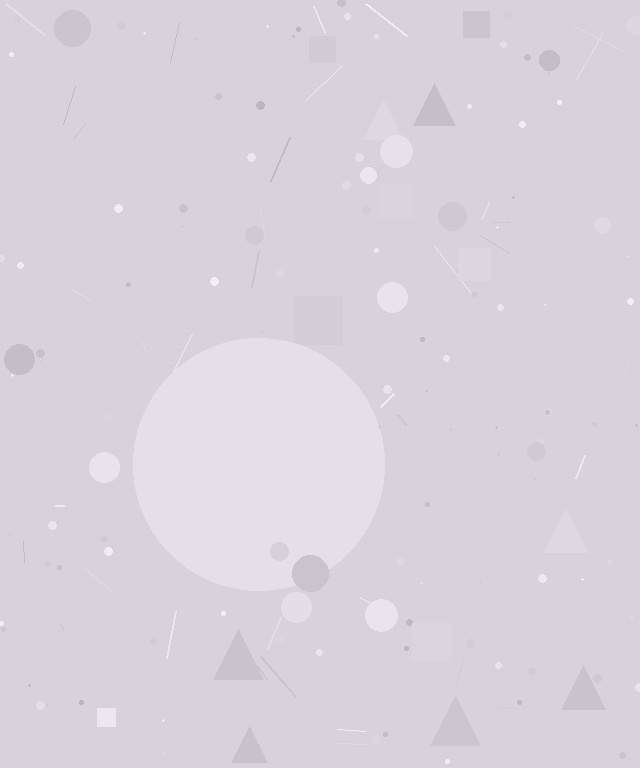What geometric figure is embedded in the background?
A circle is embedded in the background.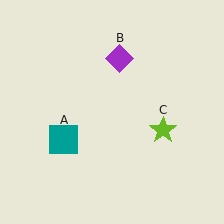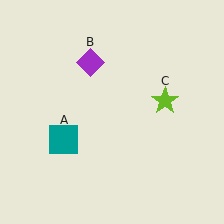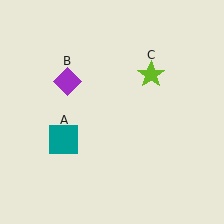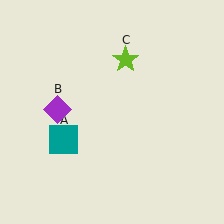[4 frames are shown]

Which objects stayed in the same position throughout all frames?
Teal square (object A) remained stationary.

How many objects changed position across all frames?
2 objects changed position: purple diamond (object B), lime star (object C).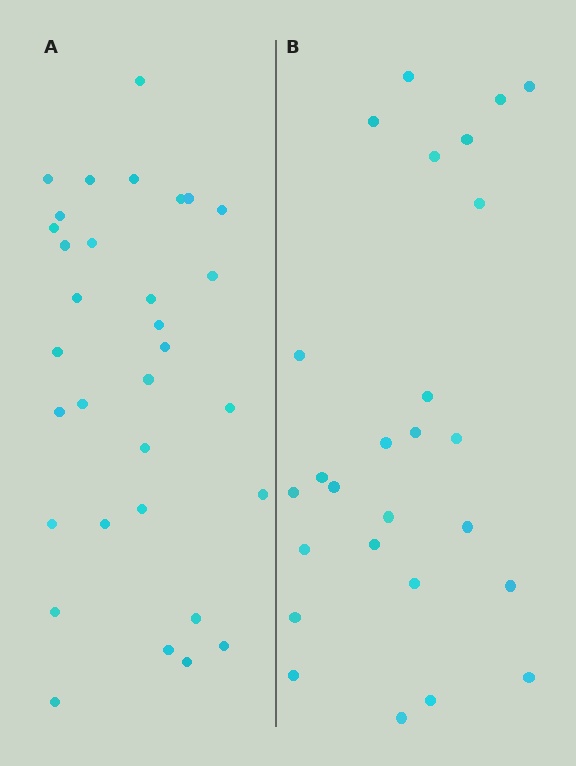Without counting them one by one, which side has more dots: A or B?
Region A (the left region) has more dots.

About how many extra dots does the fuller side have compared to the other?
Region A has about 6 more dots than region B.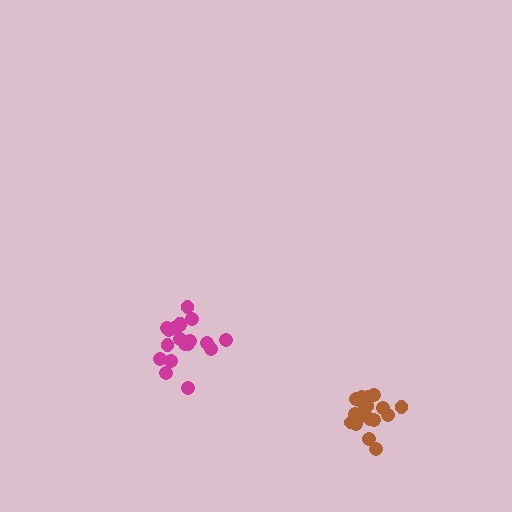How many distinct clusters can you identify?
There are 2 distinct clusters.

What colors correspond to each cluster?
The clusters are colored: brown, magenta.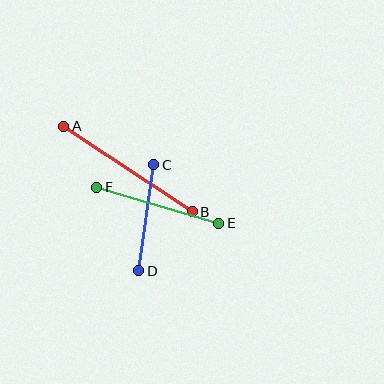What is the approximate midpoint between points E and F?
The midpoint is at approximately (158, 205) pixels.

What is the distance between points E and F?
The distance is approximately 127 pixels.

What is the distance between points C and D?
The distance is approximately 107 pixels.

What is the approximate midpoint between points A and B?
The midpoint is at approximately (128, 169) pixels.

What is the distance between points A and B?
The distance is approximately 154 pixels.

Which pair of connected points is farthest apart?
Points A and B are farthest apart.